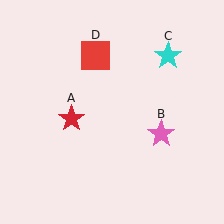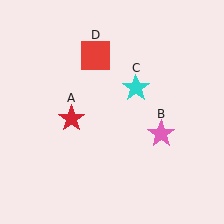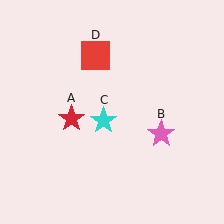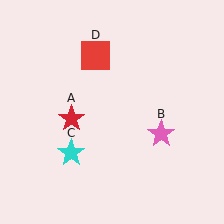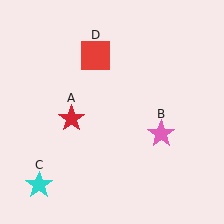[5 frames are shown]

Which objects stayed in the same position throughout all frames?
Red star (object A) and pink star (object B) and red square (object D) remained stationary.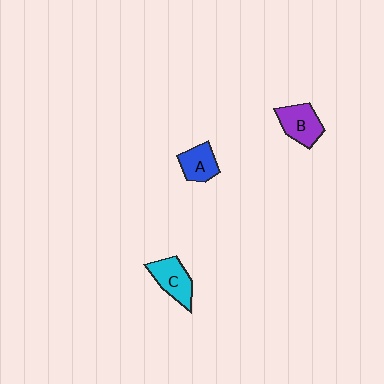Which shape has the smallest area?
Shape A (blue).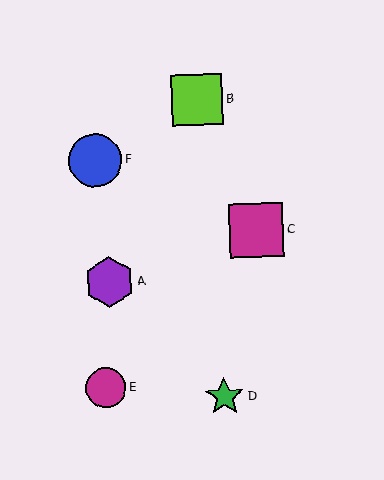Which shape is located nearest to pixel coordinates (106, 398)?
The magenta circle (labeled E) at (106, 388) is nearest to that location.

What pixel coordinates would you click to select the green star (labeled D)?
Click at (225, 397) to select the green star D.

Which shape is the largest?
The magenta square (labeled C) is the largest.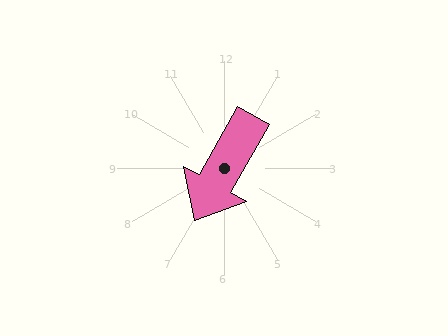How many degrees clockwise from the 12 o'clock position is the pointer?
Approximately 209 degrees.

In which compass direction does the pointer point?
Southwest.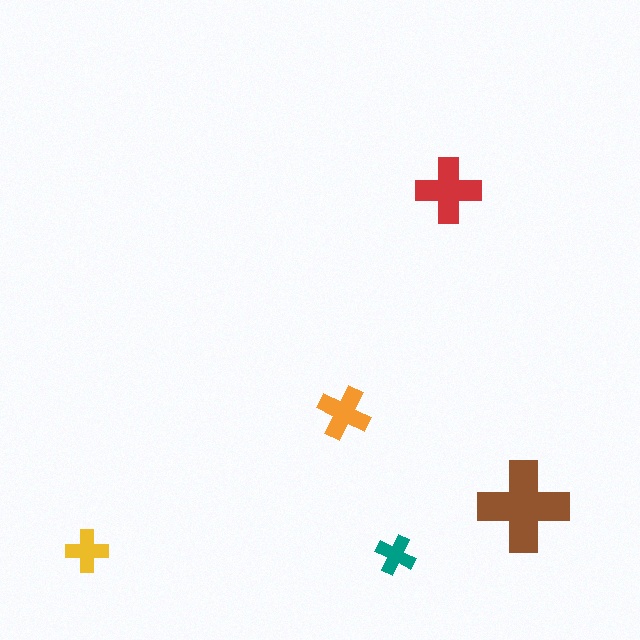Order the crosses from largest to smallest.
the brown one, the red one, the orange one, the yellow one, the teal one.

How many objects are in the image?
There are 5 objects in the image.